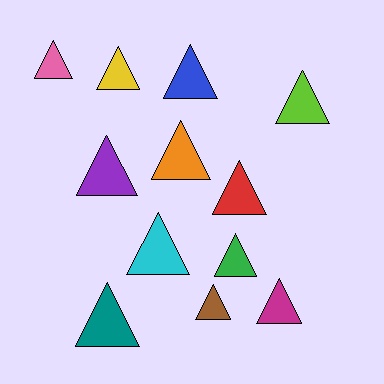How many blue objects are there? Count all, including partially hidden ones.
There is 1 blue object.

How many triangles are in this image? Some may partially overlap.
There are 12 triangles.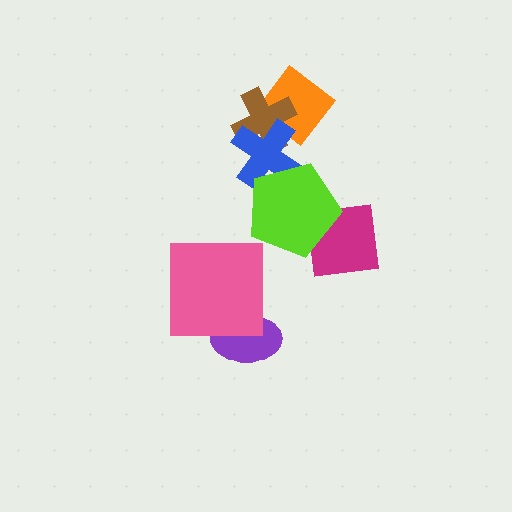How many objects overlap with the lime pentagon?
2 objects overlap with the lime pentagon.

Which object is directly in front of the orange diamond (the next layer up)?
The brown cross is directly in front of the orange diamond.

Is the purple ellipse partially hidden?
Yes, it is partially covered by another shape.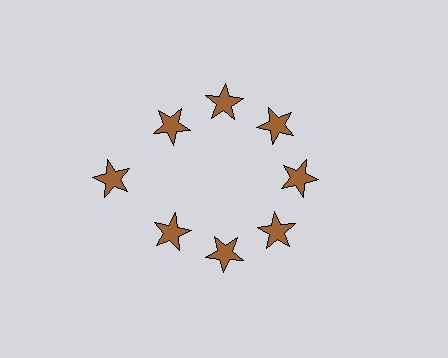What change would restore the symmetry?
The symmetry would be restored by moving it inward, back onto the ring so that all 8 stars sit at equal angles and equal distance from the center.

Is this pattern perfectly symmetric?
No. The 8 brown stars are arranged in a ring, but one element near the 9 o'clock position is pushed outward from the center, breaking the 8-fold rotational symmetry.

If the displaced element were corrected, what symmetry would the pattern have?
It would have 8-fold rotational symmetry — the pattern would map onto itself every 45 degrees.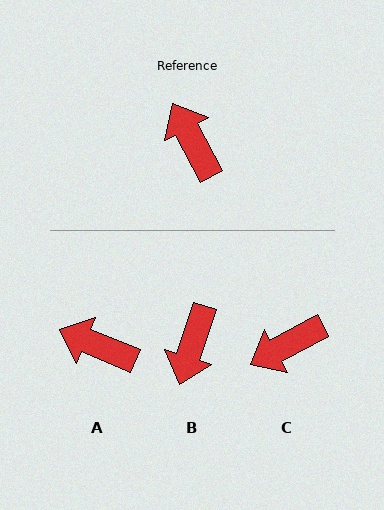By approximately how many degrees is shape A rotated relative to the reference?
Approximately 40 degrees counter-clockwise.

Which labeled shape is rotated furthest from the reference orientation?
B, about 134 degrees away.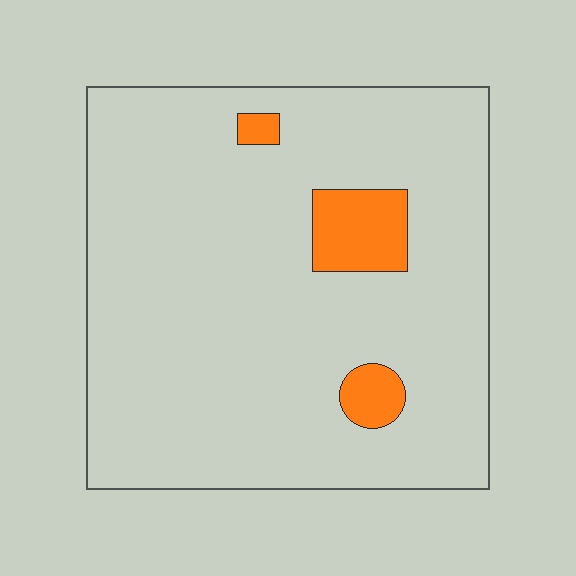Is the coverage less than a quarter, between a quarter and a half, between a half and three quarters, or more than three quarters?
Less than a quarter.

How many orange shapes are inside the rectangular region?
3.